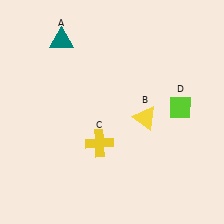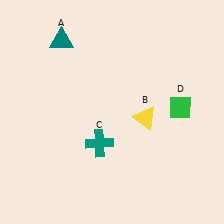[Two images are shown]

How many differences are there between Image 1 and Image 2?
There are 2 differences between the two images.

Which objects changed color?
C changed from yellow to teal. D changed from lime to green.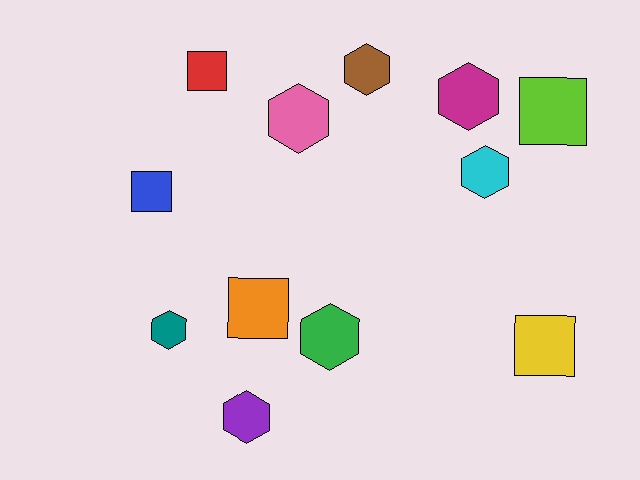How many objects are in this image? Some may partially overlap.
There are 12 objects.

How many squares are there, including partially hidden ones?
There are 5 squares.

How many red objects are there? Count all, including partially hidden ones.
There is 1 red object.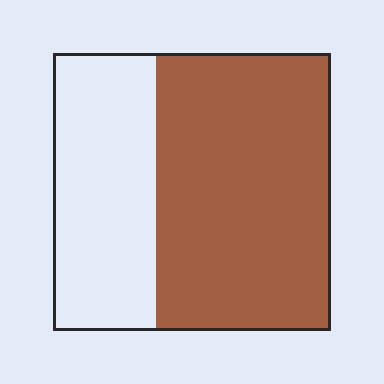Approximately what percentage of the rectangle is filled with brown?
Approximately 65%.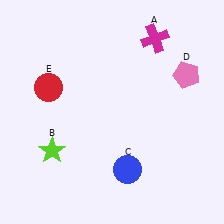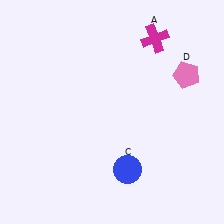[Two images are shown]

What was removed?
The red circle (E), the lime star (B) were removed in Image 2.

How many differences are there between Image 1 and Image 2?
There are 2 differences between the two images.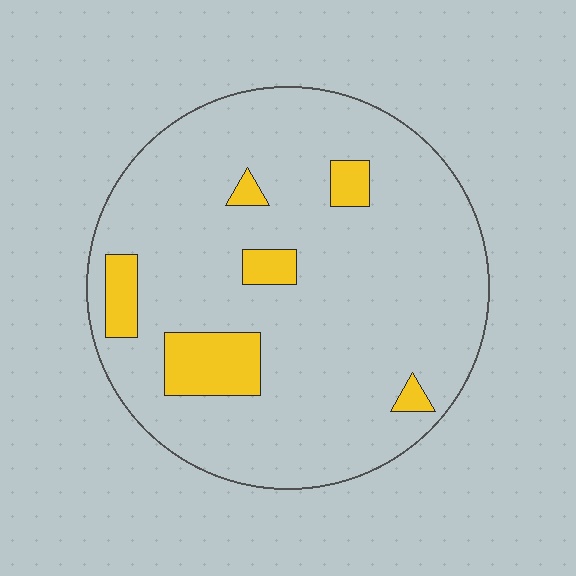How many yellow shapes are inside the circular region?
6.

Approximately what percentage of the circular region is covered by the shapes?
Approximately 10%.